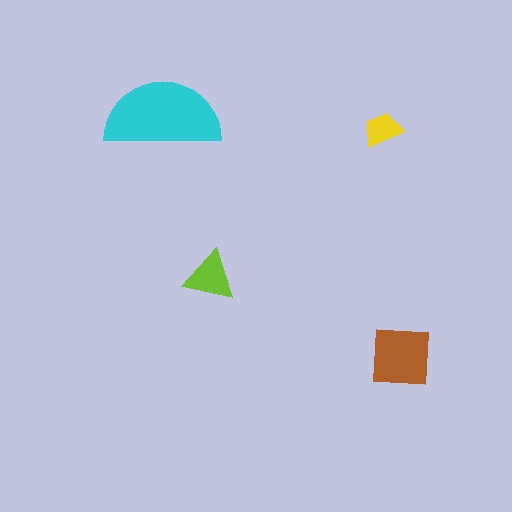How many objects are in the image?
There are 4 objects in the image.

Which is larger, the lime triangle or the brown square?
The brown square.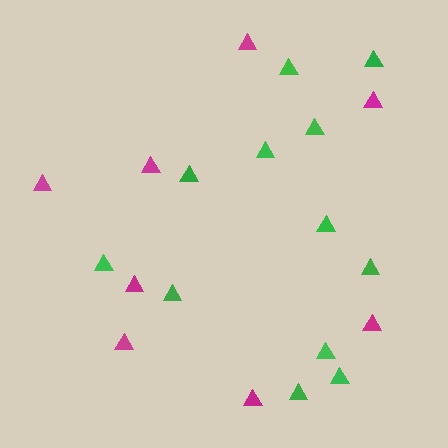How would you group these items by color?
There are 2 groups: one group of green triangles (12) and one group of magenta triangles (8).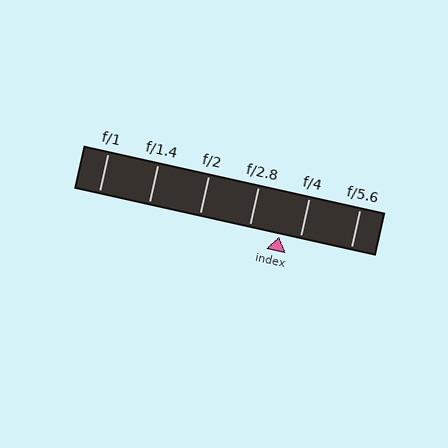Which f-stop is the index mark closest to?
The index mark is closest to f/4.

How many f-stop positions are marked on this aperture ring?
There are 6 f-stop positions marked.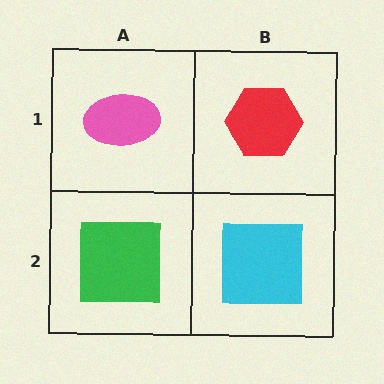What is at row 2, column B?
A cyan square.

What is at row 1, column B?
A red hexagon.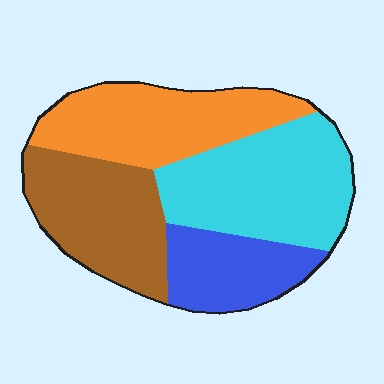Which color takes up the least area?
Blue, at roughly 15%.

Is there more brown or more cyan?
Cyan.